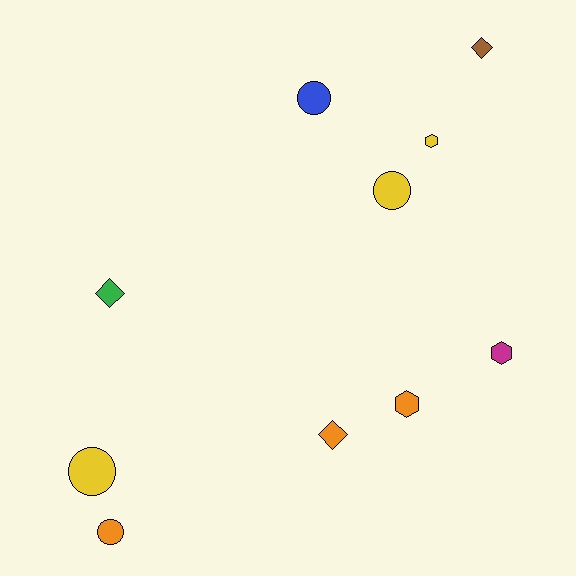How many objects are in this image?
There are 10 objects.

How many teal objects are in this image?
There are no teal objects.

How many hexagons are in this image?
There are 3 hexagons.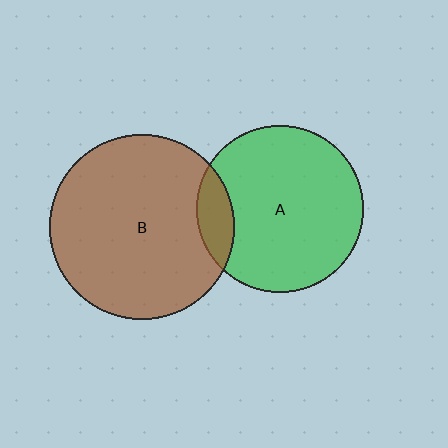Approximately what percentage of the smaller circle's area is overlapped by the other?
Approximately 10%.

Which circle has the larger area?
Circle B (brown).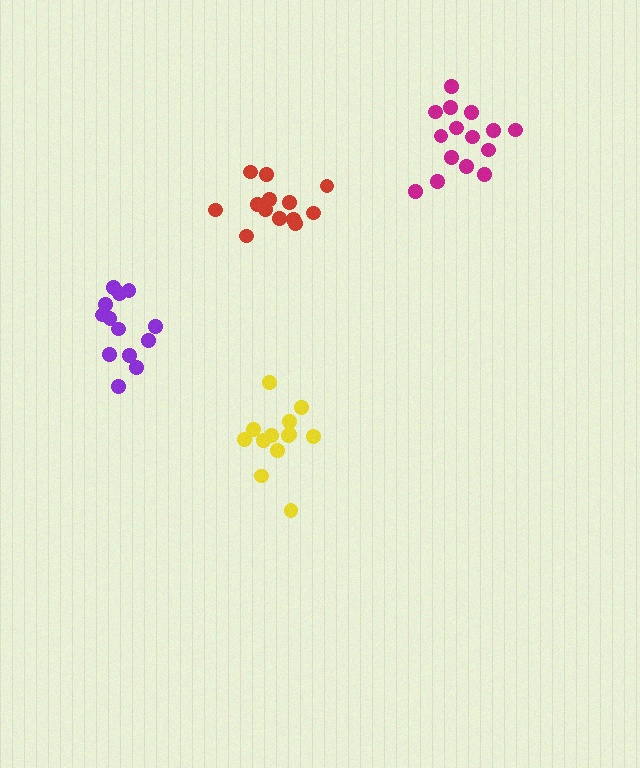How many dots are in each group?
Group 1: 13 dots, Group 2: 15 dots, Group 3: 13 dots, Group 4: 13 dots (54 total).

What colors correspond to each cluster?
The clusters are colored: purple, magenta, red, yellow.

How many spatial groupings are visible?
There are 4 spatial groupings.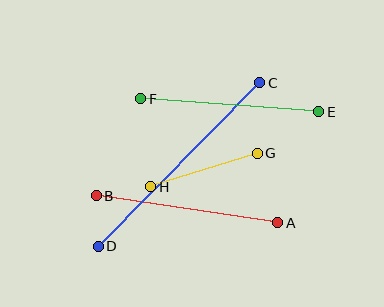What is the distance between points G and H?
The distance is approximately 112 pixels.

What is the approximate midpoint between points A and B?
The midpoint is at approximately (187, 209) pixels.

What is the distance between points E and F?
The distance is approximately 179 pixels.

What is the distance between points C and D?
The distance is approximately 230 pixels.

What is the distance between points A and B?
The distance is approximately 183 pixels.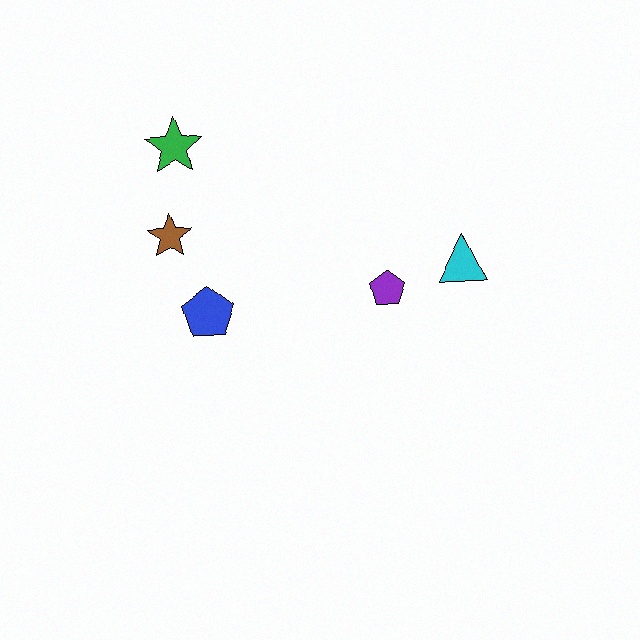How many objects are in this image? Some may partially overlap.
There are 5 objects.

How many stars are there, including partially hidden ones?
There are 2 stars.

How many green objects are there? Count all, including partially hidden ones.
There is 1 green object.